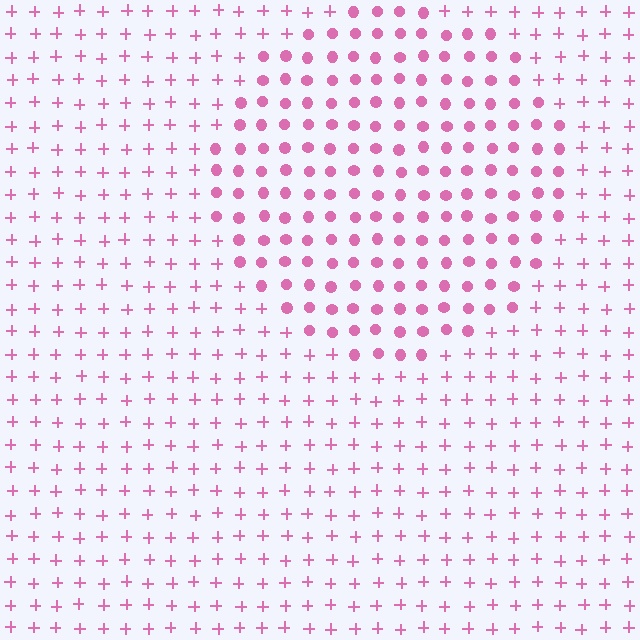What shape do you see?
I see a circle.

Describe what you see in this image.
The image is filled with small pink elements arranged in a uniform grid. A circle-shaped region contains circles, while the surrounding area contains plus signs. The boundary is defined purely by the change in element shape.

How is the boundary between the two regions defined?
The boundary is defined by a change in element shape: circles inside vs. plus signs outside. All elements share the same color and spacing.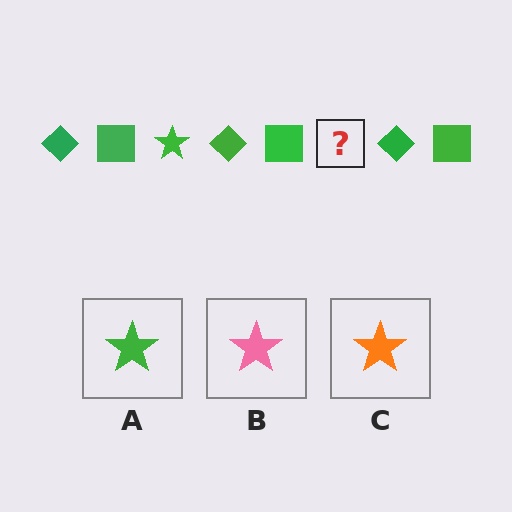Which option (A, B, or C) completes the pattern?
A.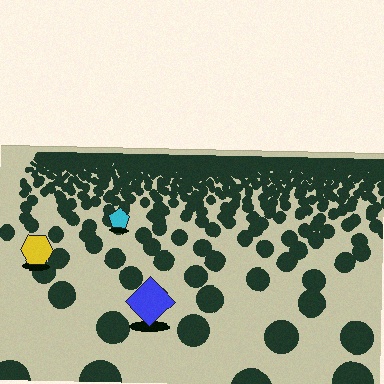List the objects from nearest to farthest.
From nearest to farthest: the blue diamond, the yellow hexagon, the cyan pentagon.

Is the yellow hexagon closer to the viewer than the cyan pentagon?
Yes. The yellow hexagon is closer — you can tell from the texture gradient: the ground texture is coarser near it.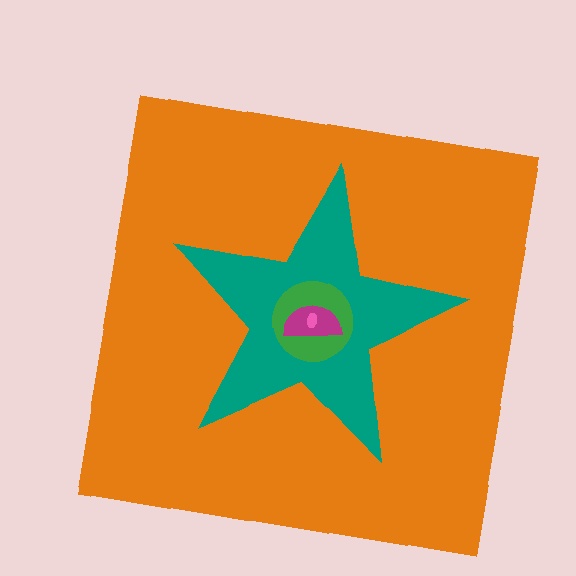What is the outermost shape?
The orange square.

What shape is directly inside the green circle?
The magenta semicircle.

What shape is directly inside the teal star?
The green circle.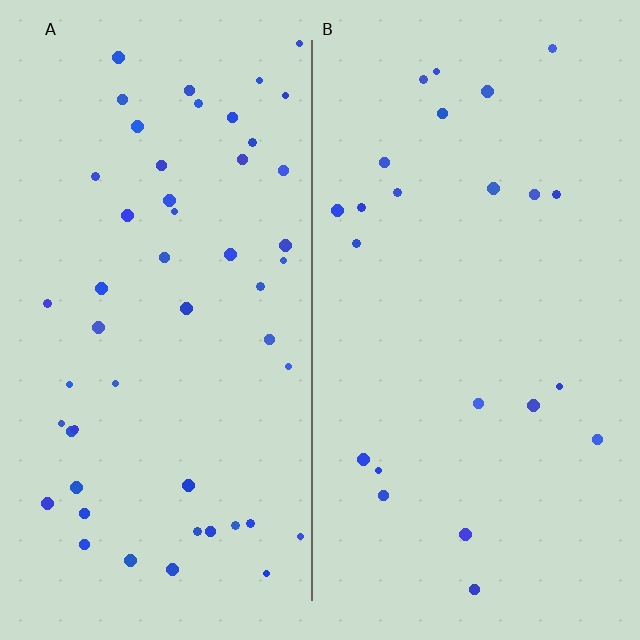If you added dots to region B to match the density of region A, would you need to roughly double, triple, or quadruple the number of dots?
Approximately double.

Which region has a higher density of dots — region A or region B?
A (the left).